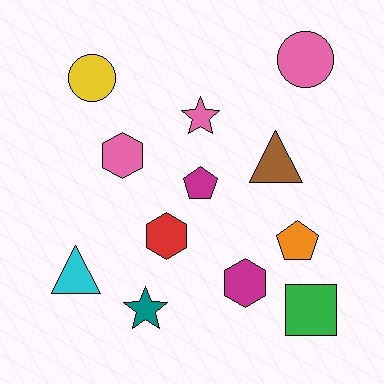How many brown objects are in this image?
There is 1 brown object.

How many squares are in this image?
There is 1 square.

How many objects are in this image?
There are 12 objects.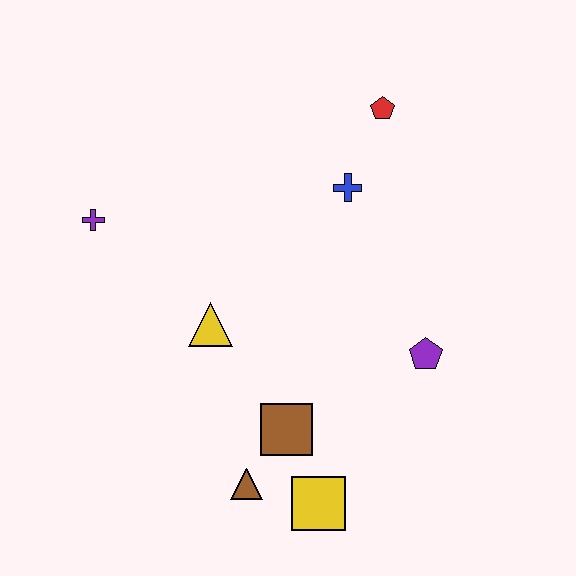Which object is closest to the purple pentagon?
The brown square is closest to the purple pentagon.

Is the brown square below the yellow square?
No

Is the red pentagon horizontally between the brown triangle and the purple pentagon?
Yes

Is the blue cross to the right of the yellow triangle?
Yes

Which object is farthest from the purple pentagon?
The purple cross is farthest from the purple pentagon.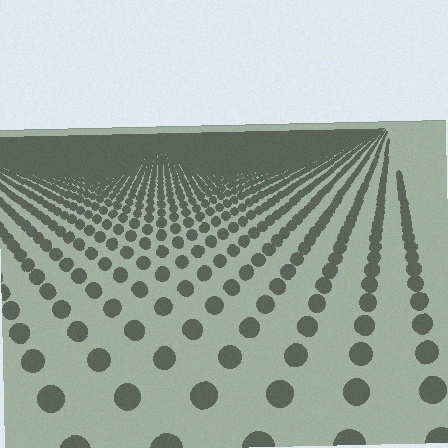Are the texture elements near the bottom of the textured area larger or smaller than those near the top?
Larger. Near the bottom, elements are closer to the viewer and appear at a bigger on-screen size.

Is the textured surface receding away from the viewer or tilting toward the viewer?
The surface is receding away from the viewer. Texture elements get smaller and denser toward the top.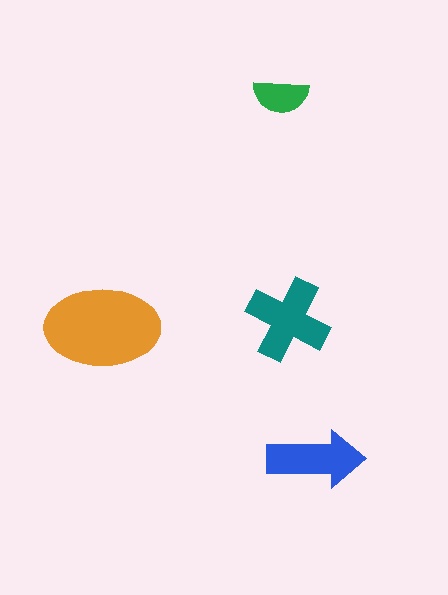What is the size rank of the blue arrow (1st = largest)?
3rd.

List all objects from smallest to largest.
The green semicircle, the blue arrow, the teal cross, the orange ellipse.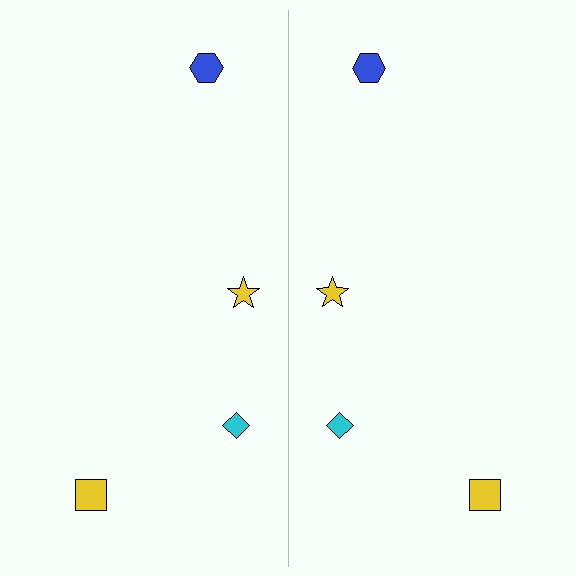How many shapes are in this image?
There are 8 shapes in this image.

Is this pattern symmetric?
Yes, this pattern has bilateral (reflection) symmetry.